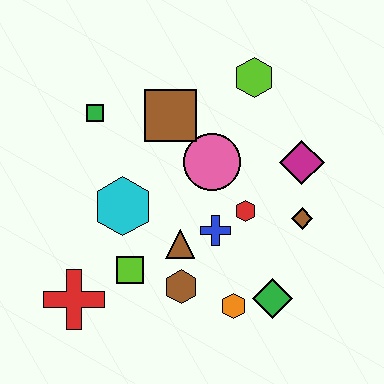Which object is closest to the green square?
The brown square is closest to the green square.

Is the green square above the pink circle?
Yes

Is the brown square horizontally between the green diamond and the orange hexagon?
No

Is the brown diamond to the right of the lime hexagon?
Yes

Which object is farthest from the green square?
The green diamond is farthest from the green square.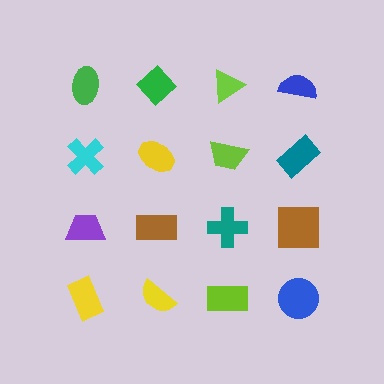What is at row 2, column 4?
A teal rectangle.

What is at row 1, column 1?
A green ellipse.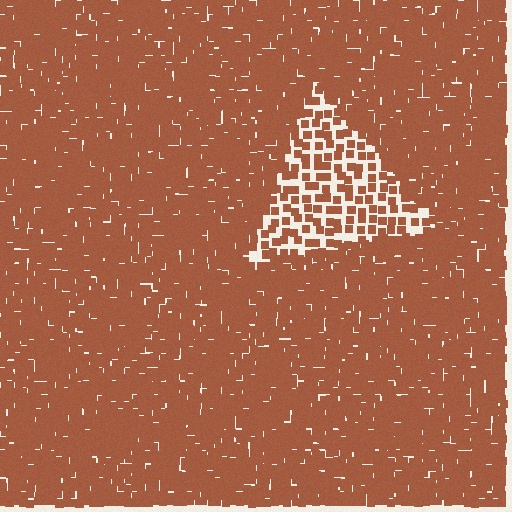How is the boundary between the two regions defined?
The boundary is defined by a change in element density (approximately 2.4x ratio). All elements are the same color, size, and shape.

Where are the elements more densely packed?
The elements are more densely packed outside the triangle boundary.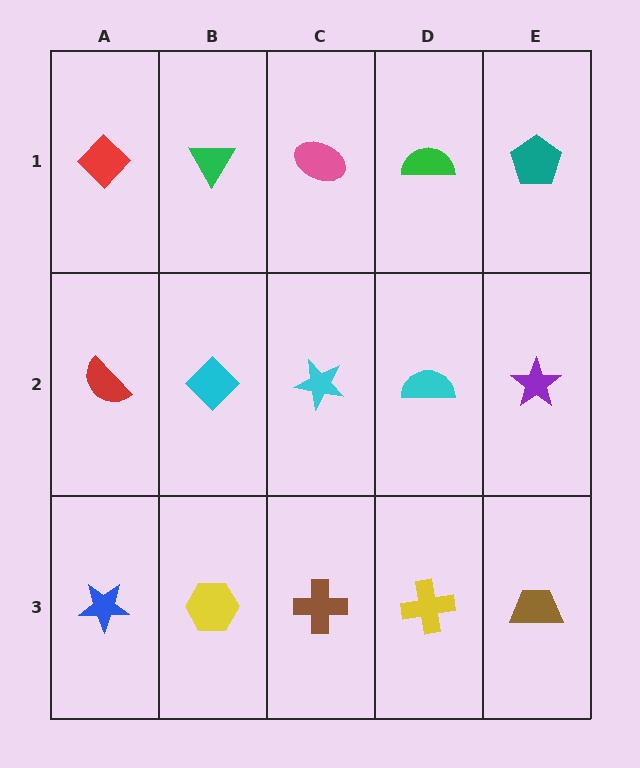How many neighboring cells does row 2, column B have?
4.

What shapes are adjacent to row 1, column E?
A purple star (row 2, column E), a green semicircle (row 1, column D).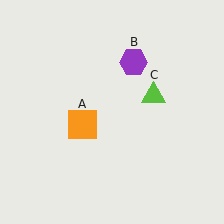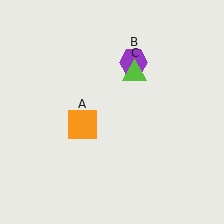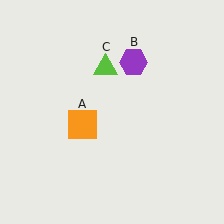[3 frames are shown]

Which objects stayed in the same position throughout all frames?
Orange square (object A) and purple hexagon (object B) remained stationary.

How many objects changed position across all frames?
1 object changed position: lime triangle (object C).